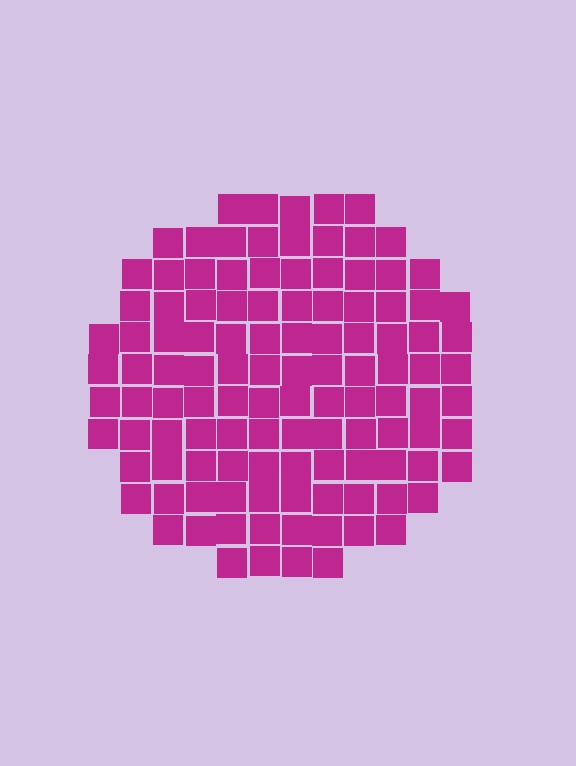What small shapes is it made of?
It is made of small squares.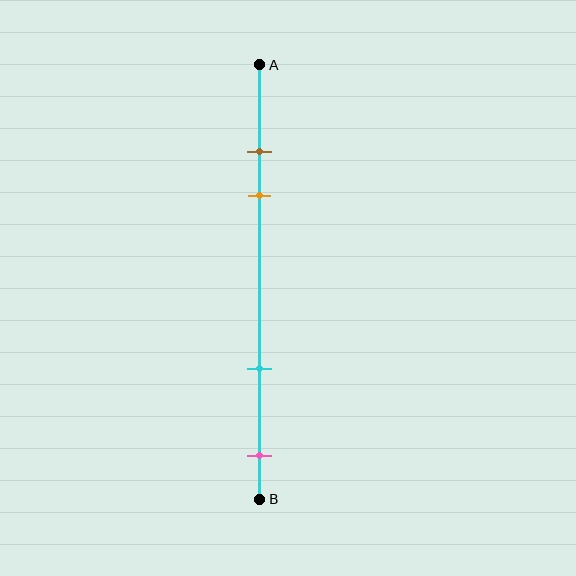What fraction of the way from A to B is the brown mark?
The brown mark is approximately 20% (0.2) of the way from A to B.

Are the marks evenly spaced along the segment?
No, the marks are not evenly spaced.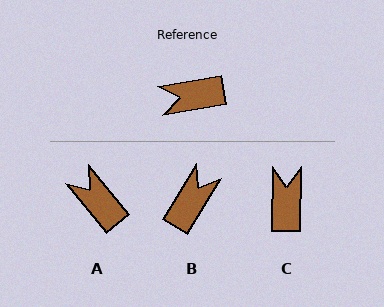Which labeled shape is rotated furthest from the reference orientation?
B, about 131 degrees away.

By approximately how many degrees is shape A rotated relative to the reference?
Approximately 60 degrees clockwise.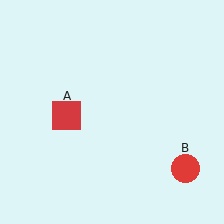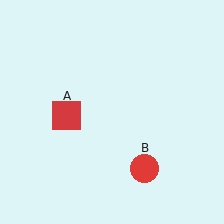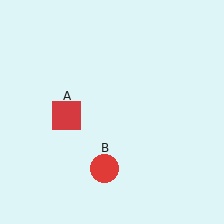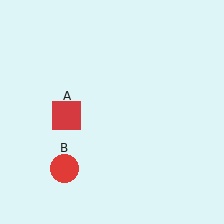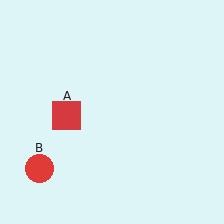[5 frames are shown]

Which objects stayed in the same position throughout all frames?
Red square (object A) remained stationary.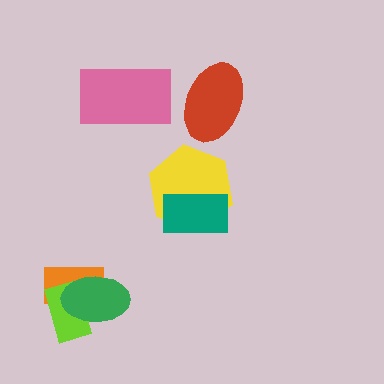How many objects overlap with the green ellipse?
2 objects overlap with the green ellipse.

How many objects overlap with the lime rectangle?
2 objects overlap with the lime rectangle.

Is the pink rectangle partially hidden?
No, no other shape covers it.